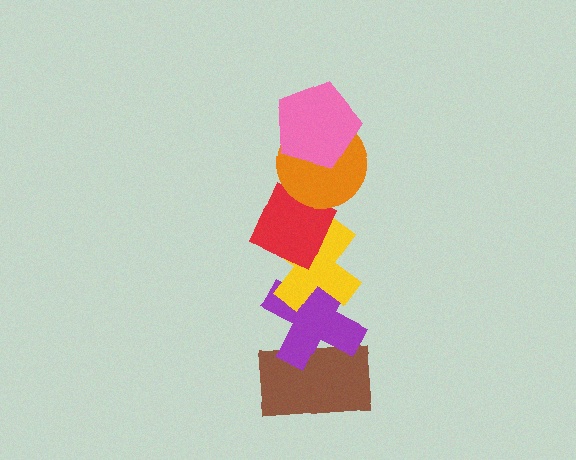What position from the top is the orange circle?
The orange circle is 2nd from the top.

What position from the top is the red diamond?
The red diamond is 3rd from the top.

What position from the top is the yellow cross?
The yellow cross is 4th from the top.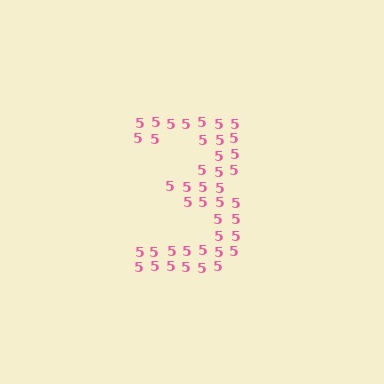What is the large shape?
The large shape is the digit 3.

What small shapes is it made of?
It is made of small digit 5's.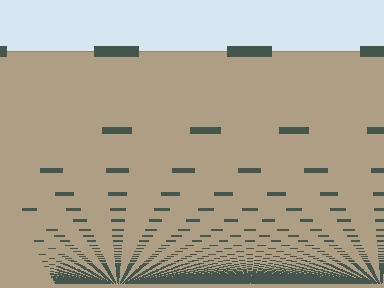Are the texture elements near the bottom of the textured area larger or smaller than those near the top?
Smaller. The gradient is inverted — elements near the bottom are smaller and denser.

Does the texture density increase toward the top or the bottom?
Density increases toward the bottom.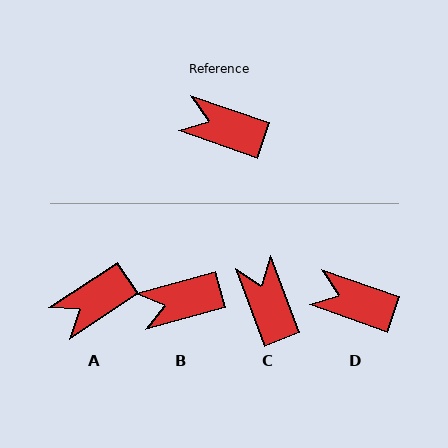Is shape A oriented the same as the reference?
No, it is off by about 53 degrees.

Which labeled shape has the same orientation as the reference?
D.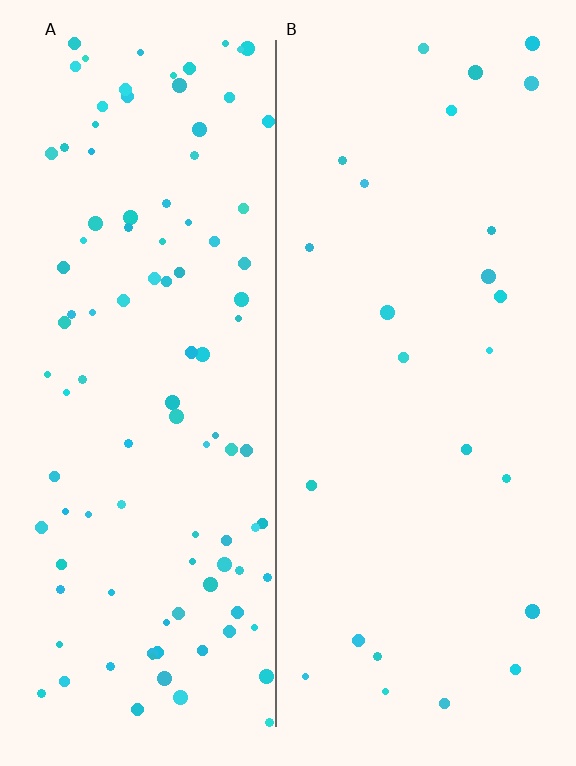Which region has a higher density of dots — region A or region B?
A (the left).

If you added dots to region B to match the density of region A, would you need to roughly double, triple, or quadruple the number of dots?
Approximately quadruple.